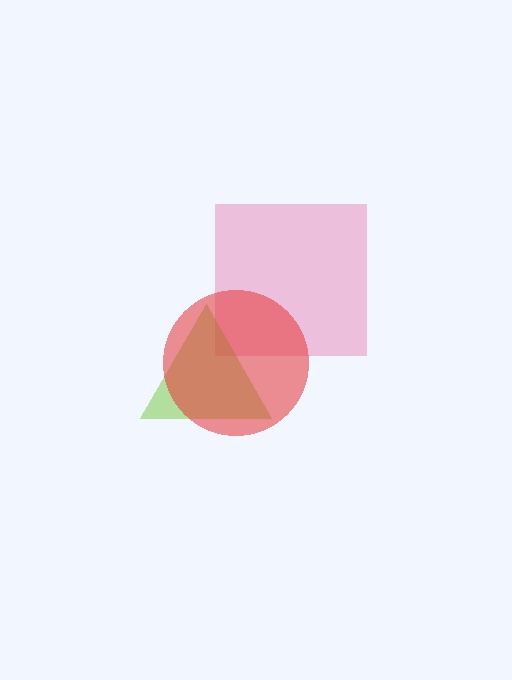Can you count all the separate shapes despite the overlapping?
Yes, there are 3 separate shapes.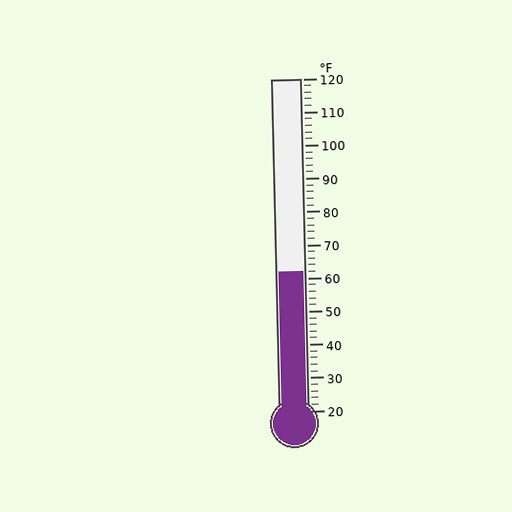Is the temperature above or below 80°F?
The temperature is below 80°F.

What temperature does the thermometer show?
The thermometer shows approximately 62°F.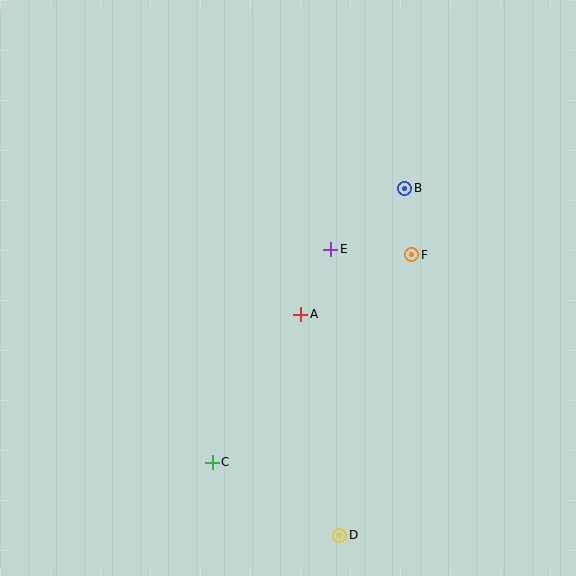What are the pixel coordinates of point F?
Point F is at (411, 255).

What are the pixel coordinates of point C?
Point C is at (212, 462).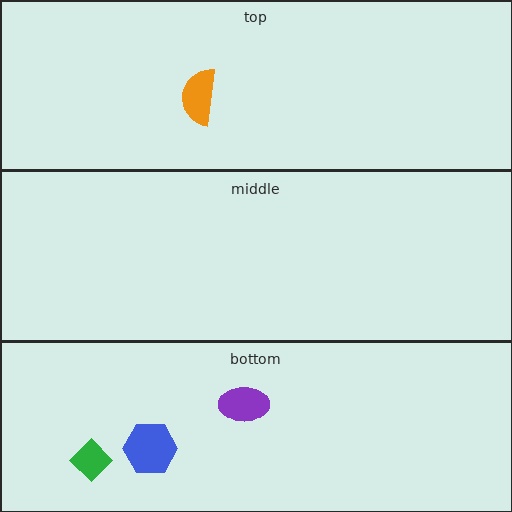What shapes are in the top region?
The orange semicircle.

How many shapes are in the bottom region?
3.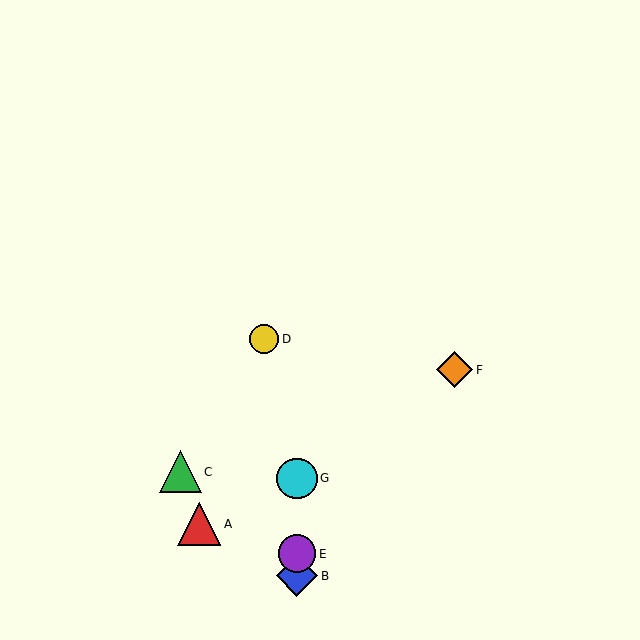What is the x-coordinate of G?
Object G is at x≈297.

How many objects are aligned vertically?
3 objects (B, E, G) are aligned vertically.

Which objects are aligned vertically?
Objects B, E, G are aligned vertically.